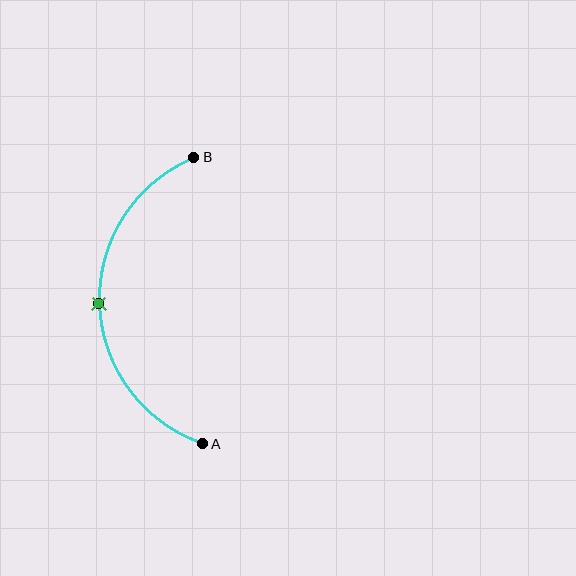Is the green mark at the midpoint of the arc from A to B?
Yes. The green mark lies on the arc at equal arc-length from both A and B — it is the arc midpoint.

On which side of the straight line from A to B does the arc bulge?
The arc bulges to the left of the straight line connecting A and B.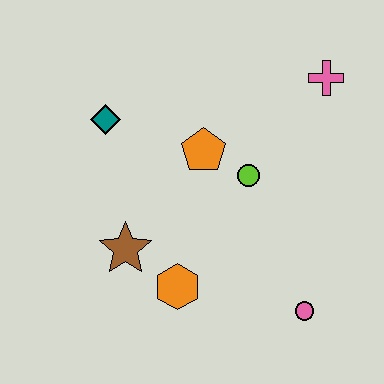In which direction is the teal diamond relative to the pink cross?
The teal diamond is to the left of the pink cross.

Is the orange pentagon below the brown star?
No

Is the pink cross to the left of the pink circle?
No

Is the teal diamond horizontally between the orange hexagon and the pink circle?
No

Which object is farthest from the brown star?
The pink cross is farthest from the brown star.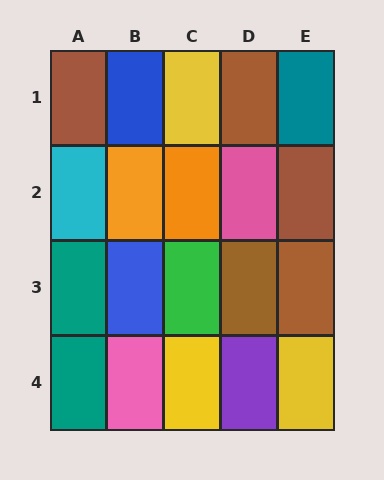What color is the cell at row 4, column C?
Yellow.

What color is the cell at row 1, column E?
Teal.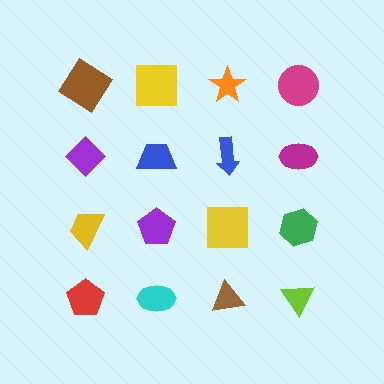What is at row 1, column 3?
An orange star.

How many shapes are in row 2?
4 shapes.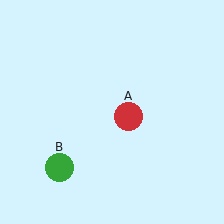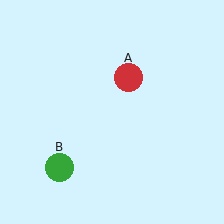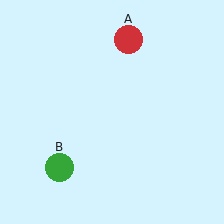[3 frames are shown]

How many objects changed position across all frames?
1 object changed position: red circle (object A).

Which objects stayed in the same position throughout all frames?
Green circle (object B) remained stationary.